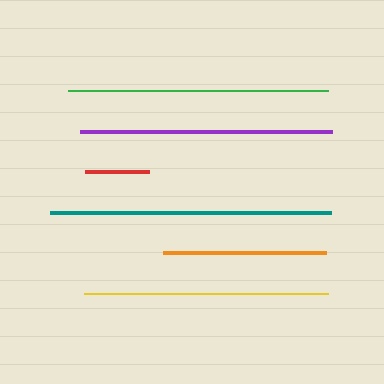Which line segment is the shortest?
The red line is the shortest at approximately 63 pixels.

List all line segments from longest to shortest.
From longest to shortest: teal, green, purple, yellow, orange, red.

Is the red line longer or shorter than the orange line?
The orange line is longer than the red line.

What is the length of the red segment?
The red segment is approximately 63 pixels long.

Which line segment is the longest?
The teal line is the longest at approximately 281 pixels.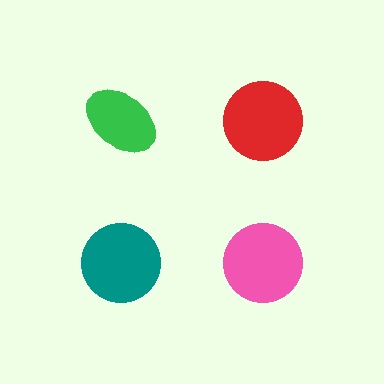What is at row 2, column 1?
A teal circle.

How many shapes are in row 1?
2 shapes.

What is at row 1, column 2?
A red circle.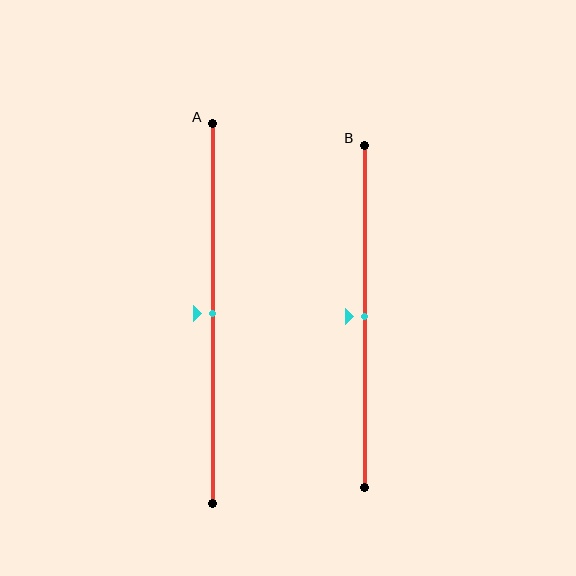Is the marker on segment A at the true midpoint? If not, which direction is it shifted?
Yes, the marker on segment A is at the true midpoint.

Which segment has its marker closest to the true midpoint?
Segment A has its marker closest to the true midpoint.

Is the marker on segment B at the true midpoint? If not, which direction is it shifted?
Yes, the marker on segment B is at the true midpoint.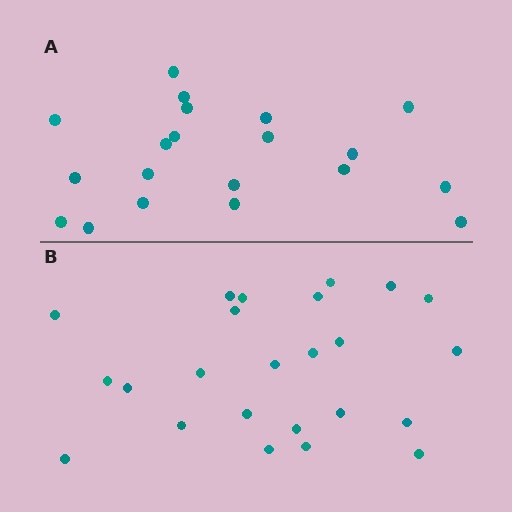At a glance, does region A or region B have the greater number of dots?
Region B (the bottom region) has more dots.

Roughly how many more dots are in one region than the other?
Region B has about 4 more dots than region A.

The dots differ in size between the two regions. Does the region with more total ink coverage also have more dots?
No. Region A has more total ink coverage because its dots are larger, but region B actually contains more individual dots. Total area can be misleading — the number of items is what matters here.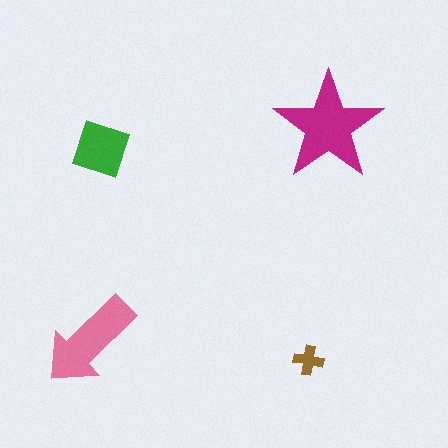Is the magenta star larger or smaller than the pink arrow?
Larger.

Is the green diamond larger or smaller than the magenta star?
Smaller.